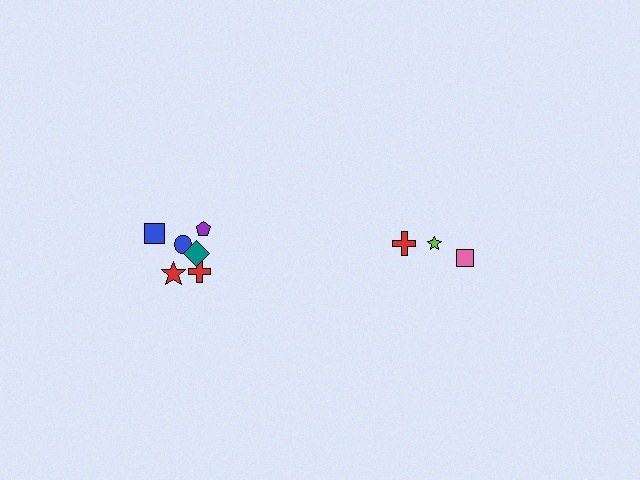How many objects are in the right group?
There are 3 objects.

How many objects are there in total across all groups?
There are 9 objects.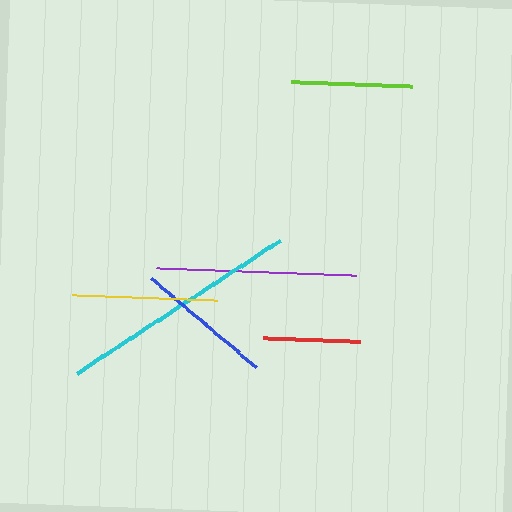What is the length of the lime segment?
The lime segment is approximately 121 pixels long.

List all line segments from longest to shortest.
From longest to shortest: cyan, purple, yellow, blue, lime, red.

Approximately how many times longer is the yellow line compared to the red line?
The yellow line is approximately 1.5 times the length of the red line.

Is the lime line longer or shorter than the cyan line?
The cyan line is longer than the lime line.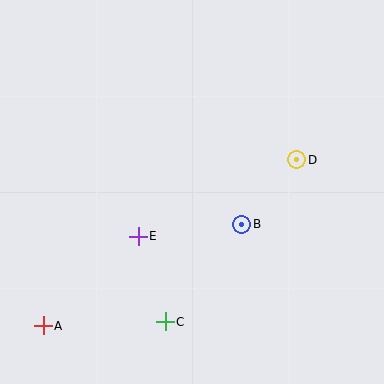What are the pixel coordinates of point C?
Point C is at (165, 322).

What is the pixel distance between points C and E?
The distance between C and E is 89 pixels.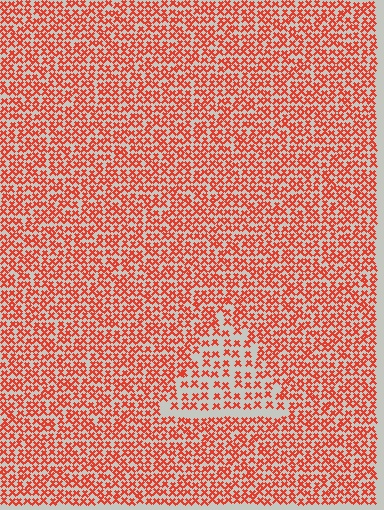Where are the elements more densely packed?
The elements are more densely packed outside the triangle boundary.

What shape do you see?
I see a triangle.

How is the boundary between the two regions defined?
The boundary is defined by a change in element density (approximately 1.7x ratio). All elements are the same color, size, and shape.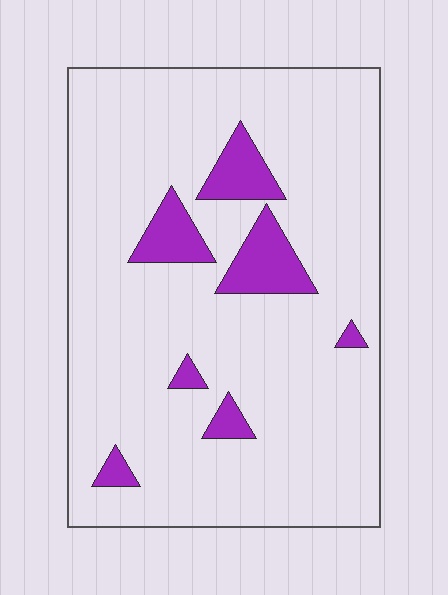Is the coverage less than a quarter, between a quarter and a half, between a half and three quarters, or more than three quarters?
Less than a quarter.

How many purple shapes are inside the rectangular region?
7.